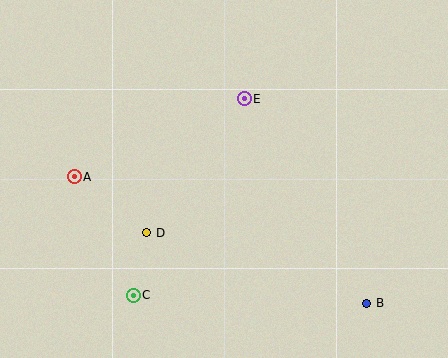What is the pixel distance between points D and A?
The distance between D and A is 91 pixels.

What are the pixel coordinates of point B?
Point B is at (367, 303).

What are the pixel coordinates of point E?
Point E is at (244, 99).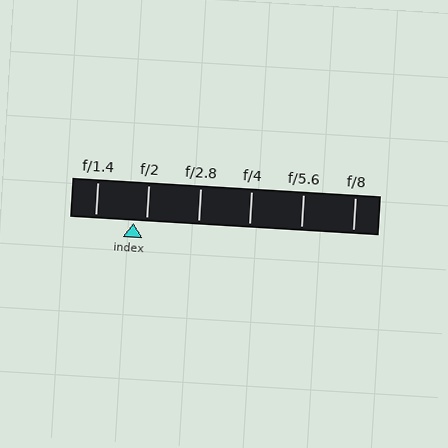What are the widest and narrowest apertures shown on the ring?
The widest aperture shown is f/1.4 and the narrowest is f/8.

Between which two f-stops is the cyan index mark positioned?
The index mark is between f/1.4 and f/2.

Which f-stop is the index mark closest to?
The index mark is closest to f/2.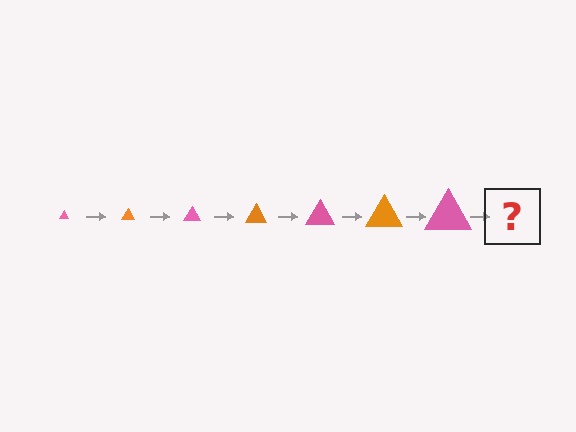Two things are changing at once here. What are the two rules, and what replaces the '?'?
The two rules are that the triangle grows larger each step and the color cycles through pink and orange. The '?' should be an orange triangle, larger than the previous one.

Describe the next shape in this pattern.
It should be an orange triangle, larger than the previous one.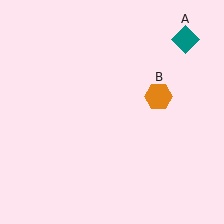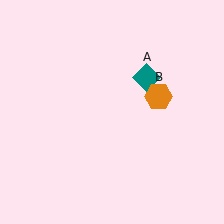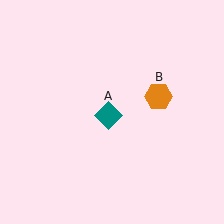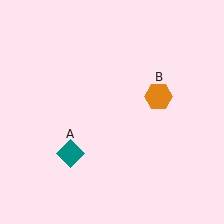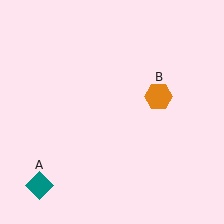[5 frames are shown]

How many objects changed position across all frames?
1 object changed position: teal diamond (object A).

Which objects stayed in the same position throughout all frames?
Orange hexagon (object B) remained stationary.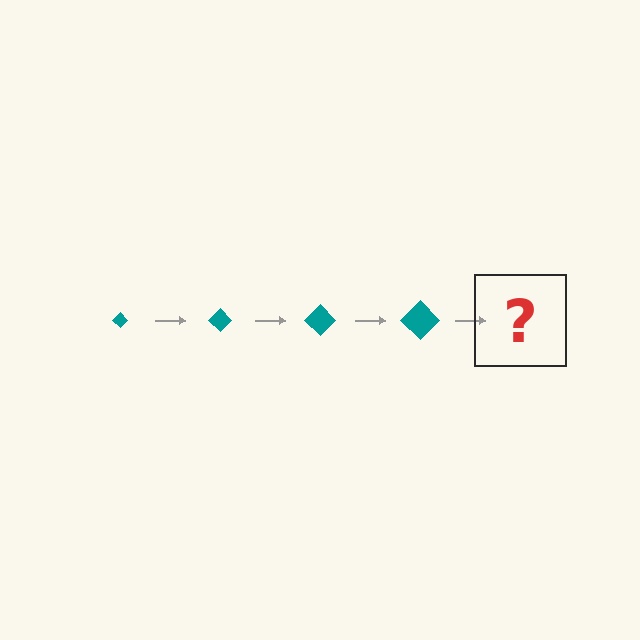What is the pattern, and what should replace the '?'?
The pattern is that the diamond gets progressively larger each step. The '?' should be a teal diamond, larger than the previous one.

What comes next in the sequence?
The next element should be a teal diamond, larger than the previous one.